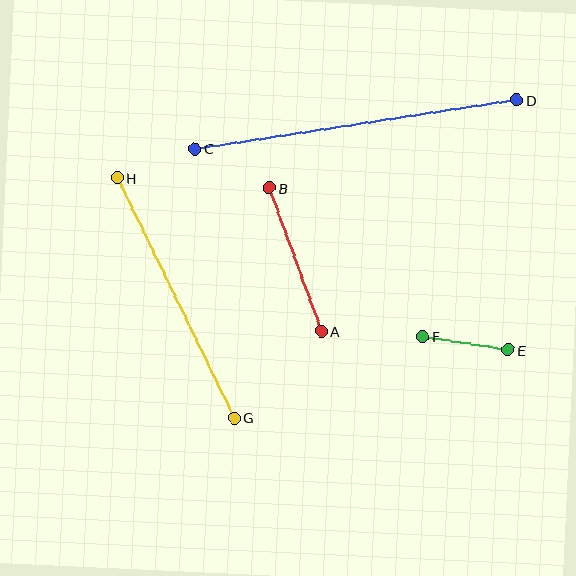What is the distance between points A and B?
The distance is approximately 153 pixels.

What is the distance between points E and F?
The distance is approximately 87 pixels.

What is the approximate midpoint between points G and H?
The midpoint is at approximately (176, 298) pixels.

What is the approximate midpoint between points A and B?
The midpoint is at approximately (295, 259) pixels.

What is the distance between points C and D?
The distance is approximately 325 pixels.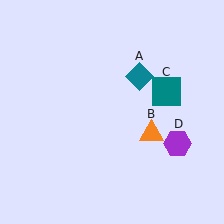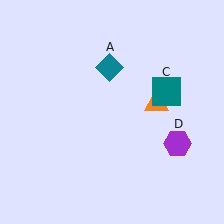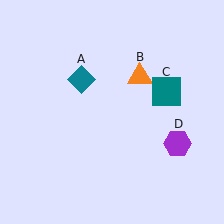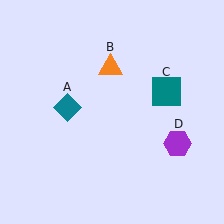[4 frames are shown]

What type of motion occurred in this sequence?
The teal diamond (object A), orange triangle (object B) rotated counterclockwise around the center of the scene.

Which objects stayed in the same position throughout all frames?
Teal square (object C) and purple hexagon (object D) remained stationary.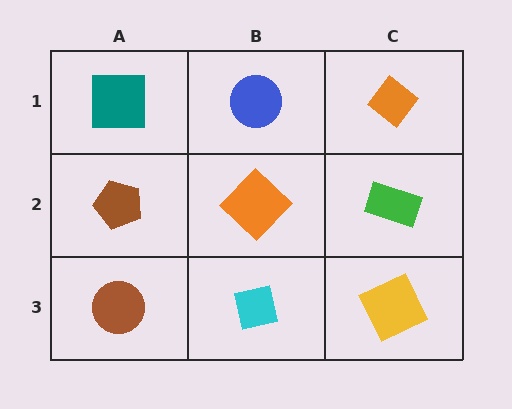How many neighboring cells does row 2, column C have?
3.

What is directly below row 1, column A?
A brown pentagon.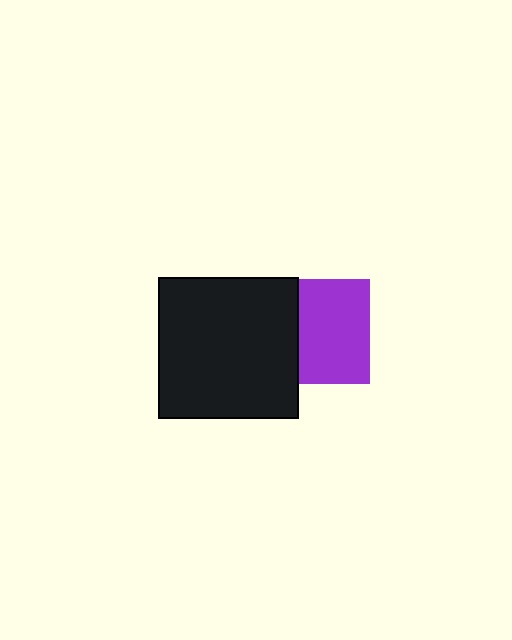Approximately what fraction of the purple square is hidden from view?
Roughly 33% of the purple square is hidden behind the black square.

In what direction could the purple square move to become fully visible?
The purple square could move right. That would shift it out from behind the black square entirely.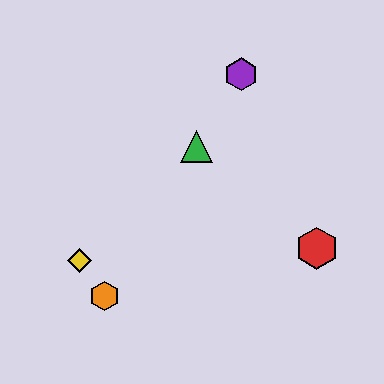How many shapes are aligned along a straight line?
4 shapes (the blue triangle, the green triangle, the purple hexagon, the orange hexagon) are aligned along a straight line.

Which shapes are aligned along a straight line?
The blue triangle, the green triangle, the purple hexagon, the orange hexagon are aligned along a straight line.